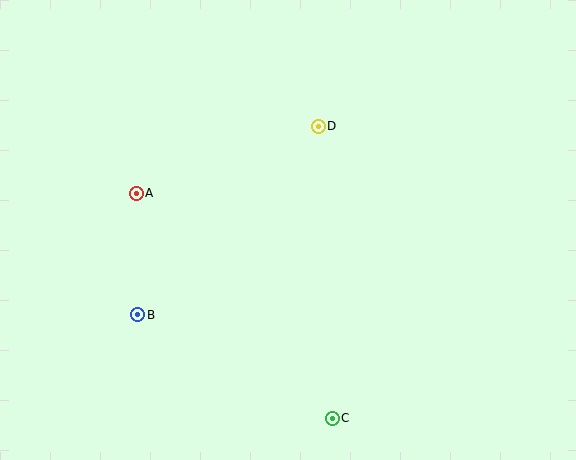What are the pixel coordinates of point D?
Point D is at (318, 126).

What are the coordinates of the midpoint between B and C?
The midpoint between B and C is at (235, 366).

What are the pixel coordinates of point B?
Point B is at (138, 315).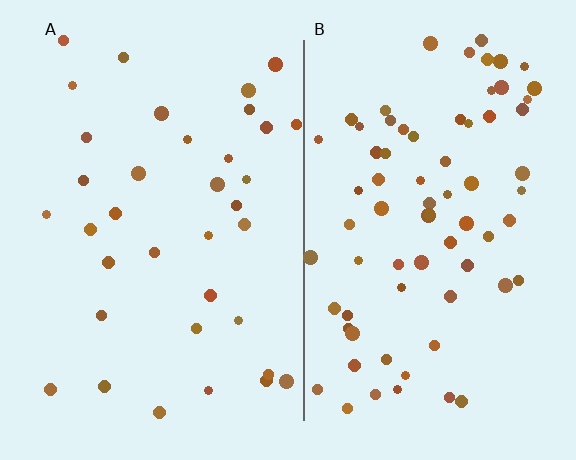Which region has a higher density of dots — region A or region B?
B (the right).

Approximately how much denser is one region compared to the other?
Approximately 2.0× — region B over region A.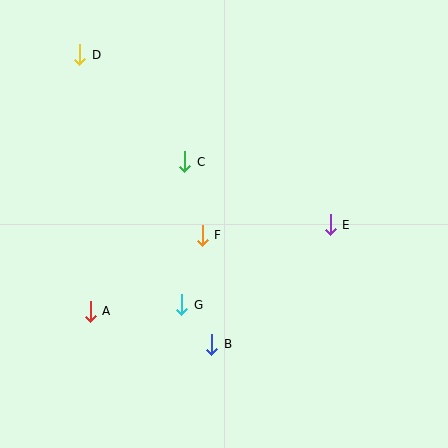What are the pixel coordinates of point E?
Point E is at (330, 225).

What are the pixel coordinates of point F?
Point F is at (202, 235).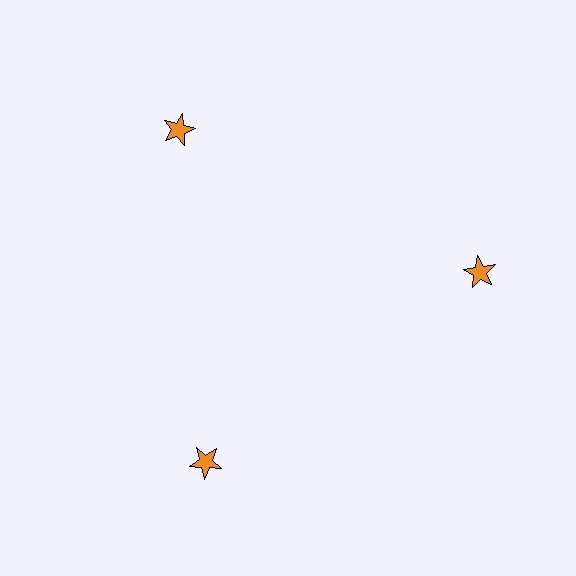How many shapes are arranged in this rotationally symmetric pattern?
There are 3 shapes, arranged in 3 groups of 1.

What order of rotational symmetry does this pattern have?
This pattern has 3-fold rotational symmetry.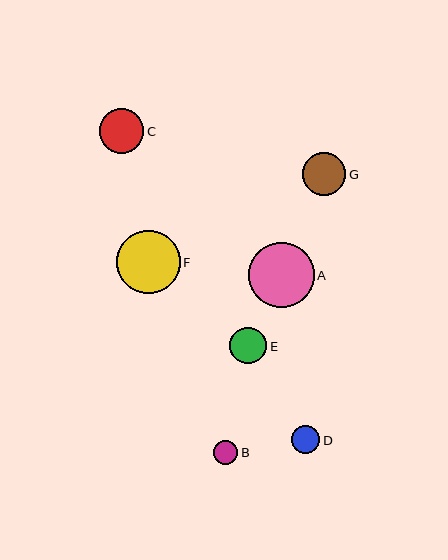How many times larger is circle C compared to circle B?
Circle C is approximately 1.8 times the size of circle B.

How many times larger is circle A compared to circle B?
Circle A is approximately 2.7 times the size of circle B.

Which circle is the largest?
Circle A is the largest with a size of approximately 66 pixels.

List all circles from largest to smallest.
From largest to smallest: A, F, C, G, E, D, B.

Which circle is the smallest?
Circle B is the smallest with a size of approximately 24 pixels.